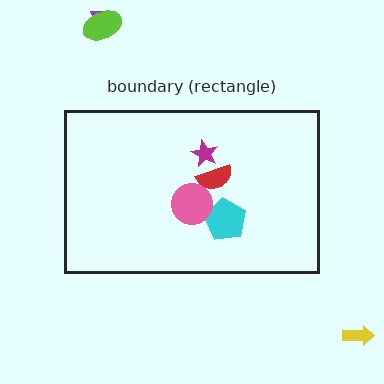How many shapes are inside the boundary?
4 inside, 3 outside.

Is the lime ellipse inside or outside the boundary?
Outside.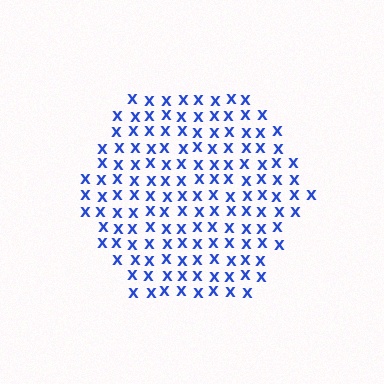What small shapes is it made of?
It is made of small letter X's.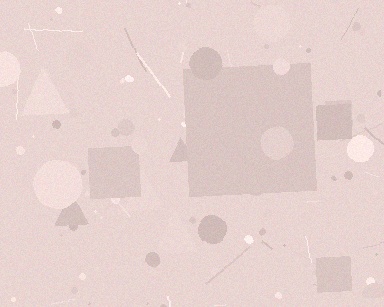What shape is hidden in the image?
A square is hidden in the image.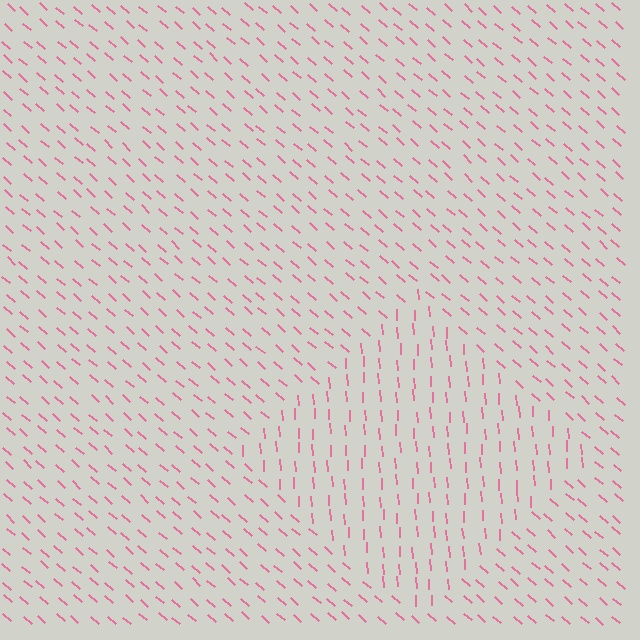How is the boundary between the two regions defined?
The boundary is defined purely by a change in line orientation (approximately 45 degrees difference). All lines are the same color and thickness.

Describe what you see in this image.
The image is filled with small pink line segments. A diamond region in the image has lines oriented differently from the surrounding lines, creating a visible texture boundary.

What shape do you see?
I see a diamond.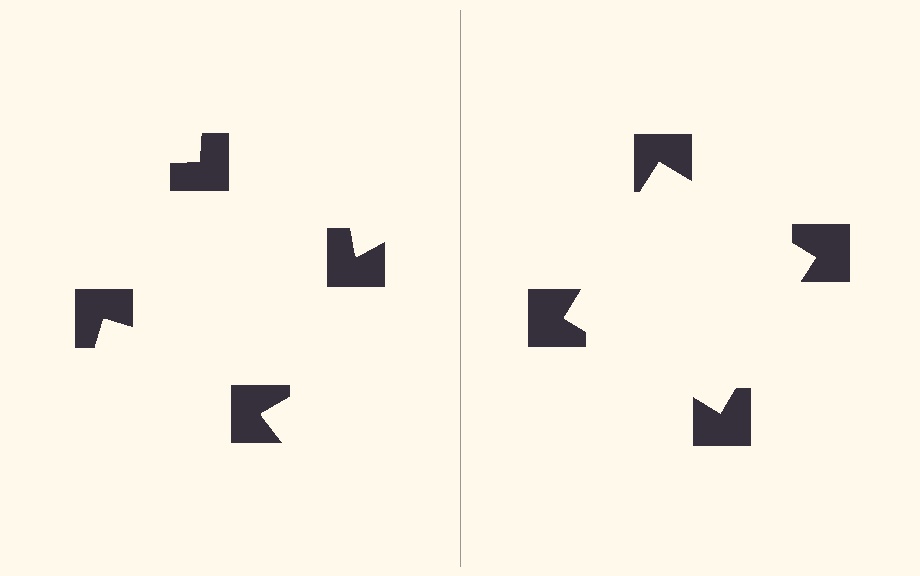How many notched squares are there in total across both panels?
8 — 4 on each side.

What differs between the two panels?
The notched squares are positioned identically on both sides; only the wedge orientations differ. On the right they align to a square; on the left they are misaligned.